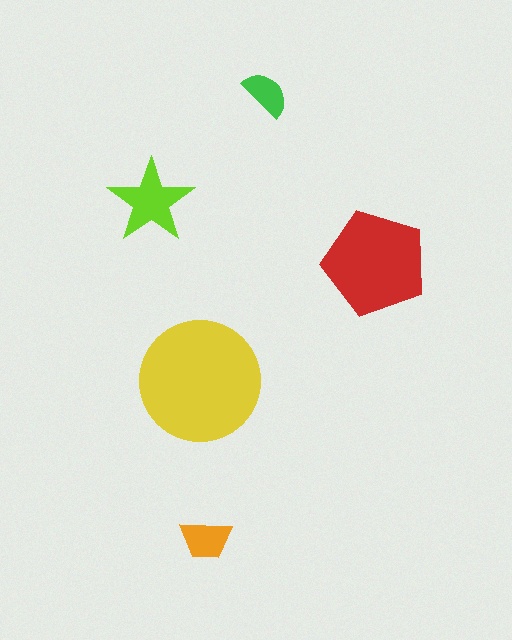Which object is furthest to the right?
The red pentagon is rightmost.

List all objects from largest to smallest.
The yellow circle, the red pentagon, the lime star, the orange trapezoid, the green semicircle.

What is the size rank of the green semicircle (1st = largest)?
5th.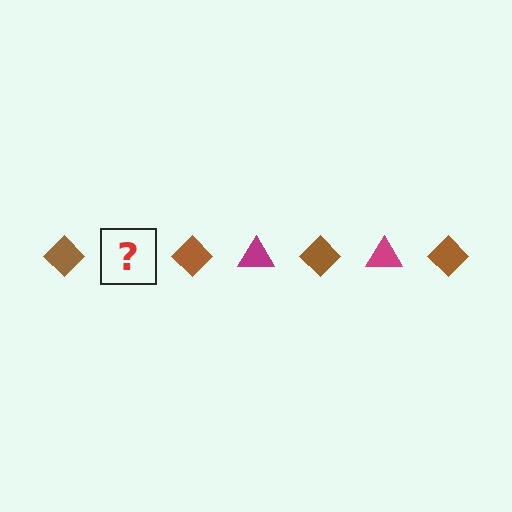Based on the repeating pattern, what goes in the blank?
The blank should be a magenta triangle.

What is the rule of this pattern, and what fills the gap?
The rule is that the pattern alternates between brown diamond and magenta triangle. The gap should be filled with a magenta triangle.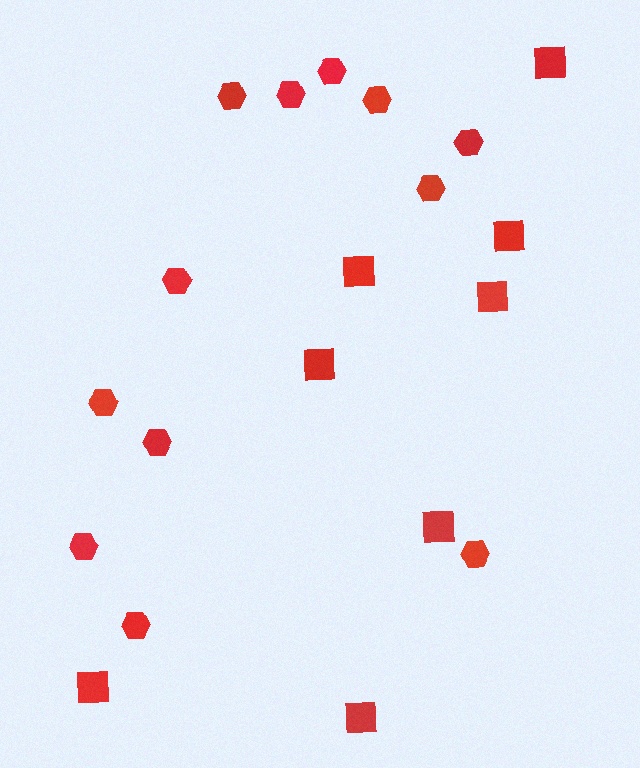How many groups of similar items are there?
There are 2 groups: one group of hexagons (12) and one group of squares (8).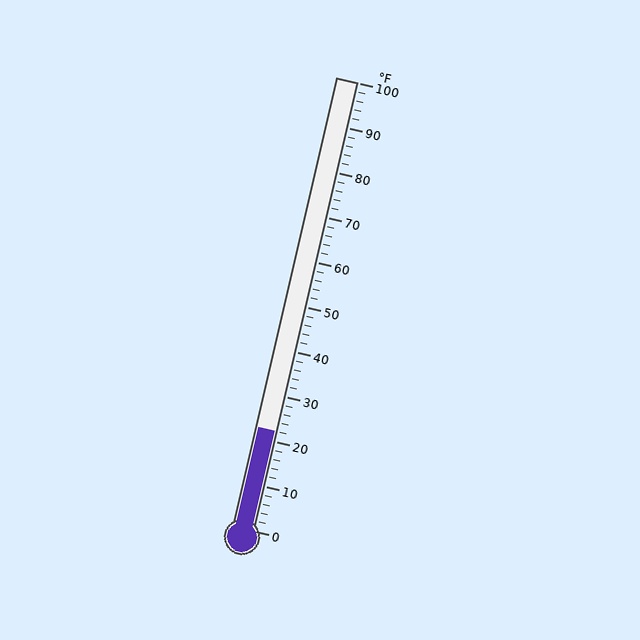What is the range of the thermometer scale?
The thermometer scale ranges from 0°F to 100°F.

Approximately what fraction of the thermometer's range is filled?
The thermometer is filled to approximately 20% of its range.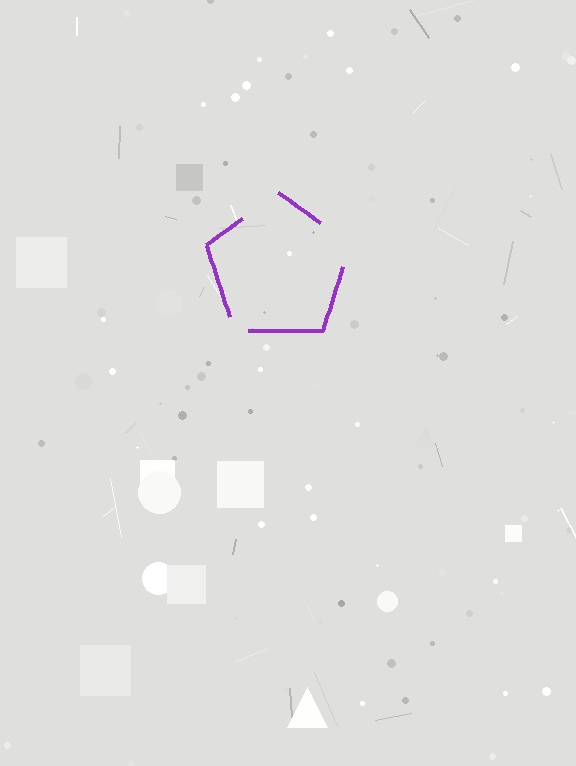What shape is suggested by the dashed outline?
The dashed outline suggests a pentagon.